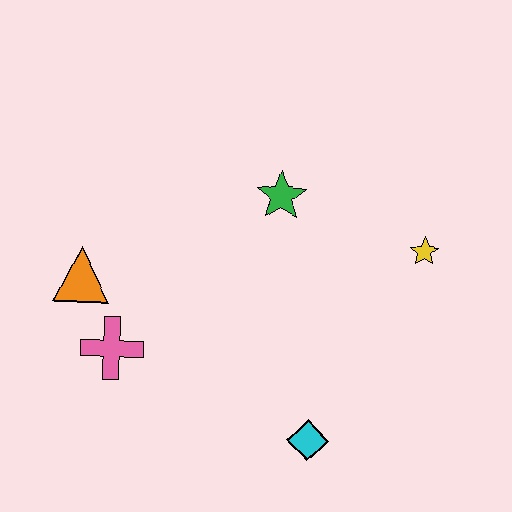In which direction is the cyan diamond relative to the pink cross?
The cyan diamond is to the right of the pink cross.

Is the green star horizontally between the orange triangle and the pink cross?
No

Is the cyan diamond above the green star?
No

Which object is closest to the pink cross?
The orange triangle is closest to the pink cross.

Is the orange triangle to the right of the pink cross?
No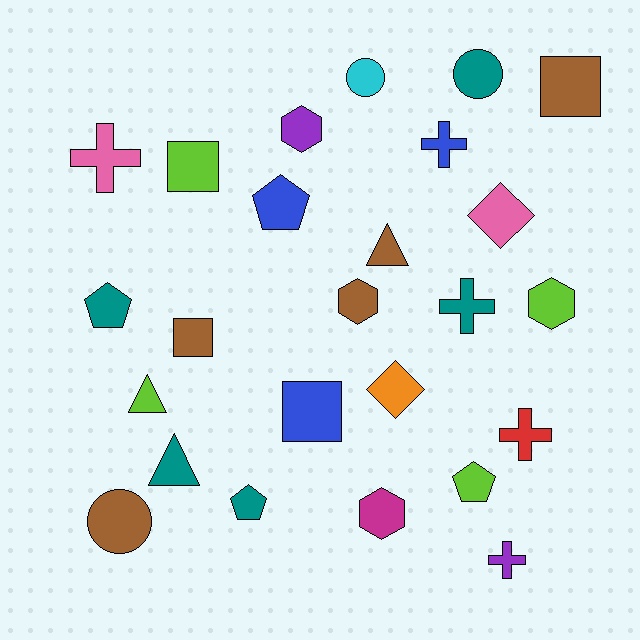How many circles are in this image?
There are 3 circles.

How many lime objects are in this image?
There are 4 lime objects.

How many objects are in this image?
There are 25 objects.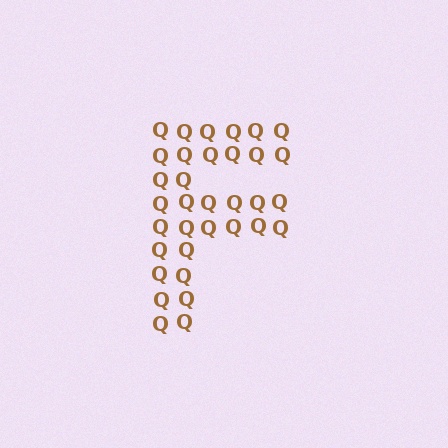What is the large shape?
The large shape is the letter F.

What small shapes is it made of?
It is made of small letter Q's.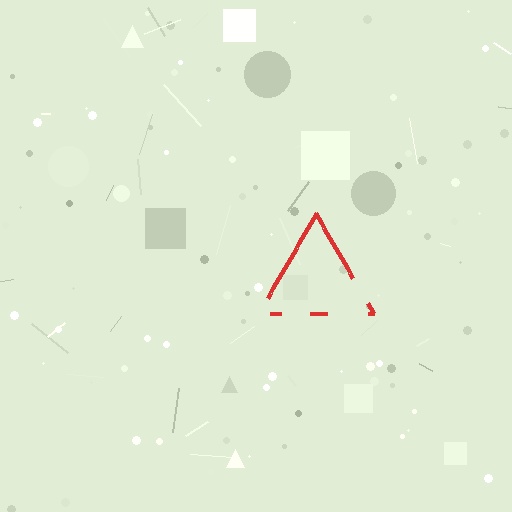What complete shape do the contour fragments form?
The contour fragments form a triangle.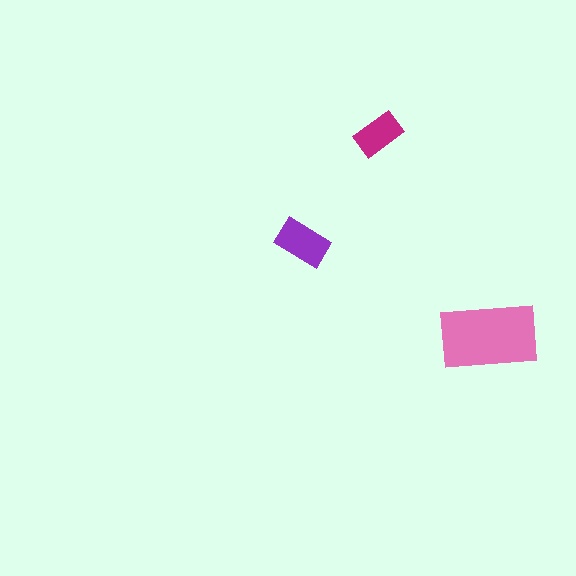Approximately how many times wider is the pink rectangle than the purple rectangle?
About 2 times wider.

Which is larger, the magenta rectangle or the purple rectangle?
The purple one.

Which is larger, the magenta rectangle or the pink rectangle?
The pink one.